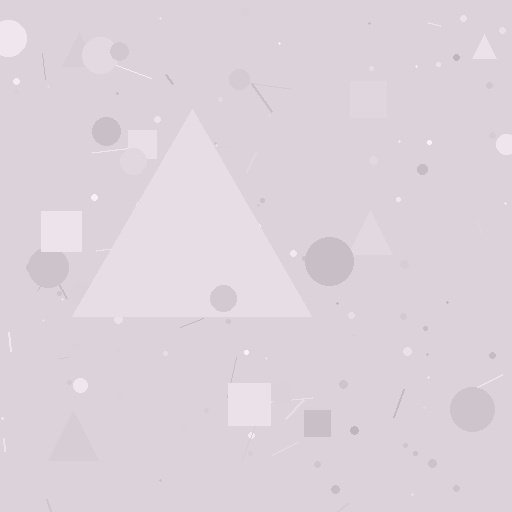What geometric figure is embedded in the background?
A triangle is embedded in the background.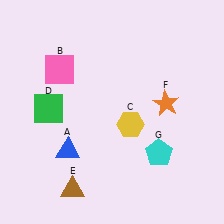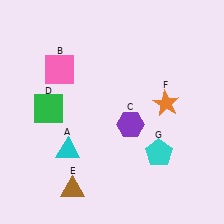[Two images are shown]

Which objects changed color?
A changed from blue to cyan. C changed from yellow to purple.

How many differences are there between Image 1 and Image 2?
There are 2 differences between the two images.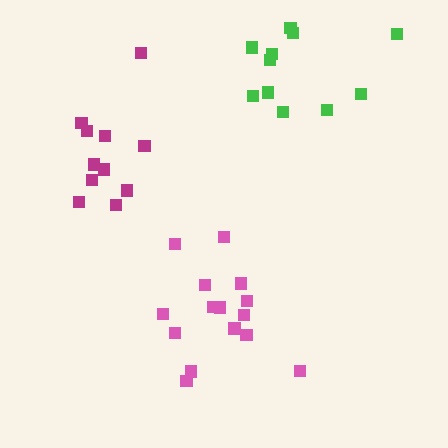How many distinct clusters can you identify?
There are 3 distinct clusters.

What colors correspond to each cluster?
The clusters are colored: magenta, pink, green.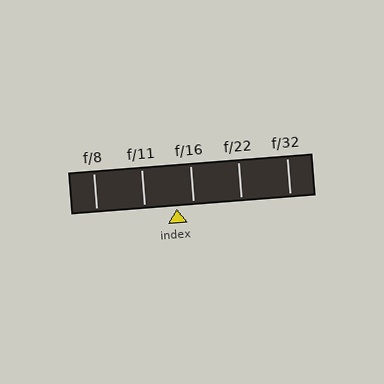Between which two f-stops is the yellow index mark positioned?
The index mark is between f/11 and f/16.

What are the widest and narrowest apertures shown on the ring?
The widest aperture shown is f/8 and the narrowest is f/32.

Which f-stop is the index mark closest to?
The index mark is closest to f/16.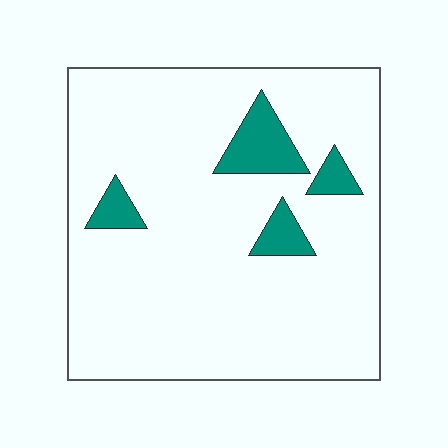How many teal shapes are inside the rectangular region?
4.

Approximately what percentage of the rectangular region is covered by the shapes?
Approximately 10%.